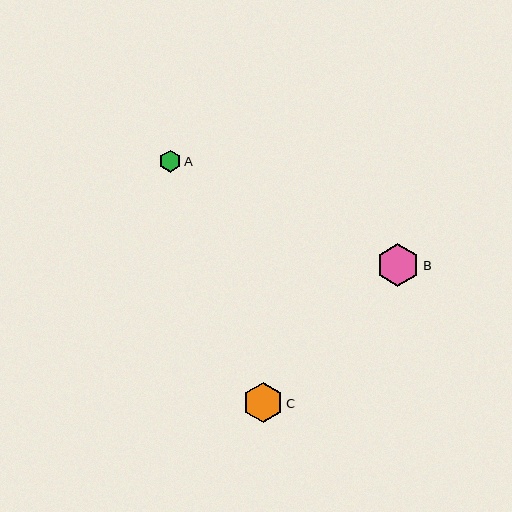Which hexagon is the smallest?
Hexagon A is the smallest with a size of approximately 22 pixels.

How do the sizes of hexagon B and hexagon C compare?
Hexagon B and hexagon C are approximately the same size.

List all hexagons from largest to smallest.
From largest to smallest: B, C, A.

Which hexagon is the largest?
Hexagon B is the largest with a size of approximately 43 pixels.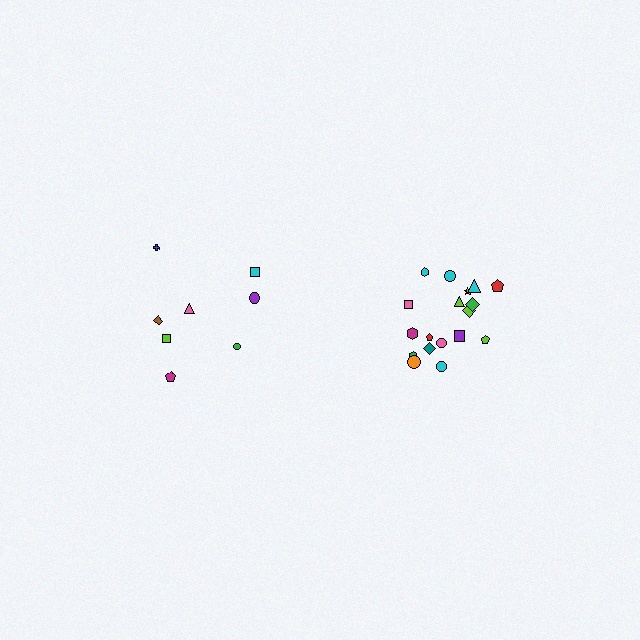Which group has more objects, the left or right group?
The right group.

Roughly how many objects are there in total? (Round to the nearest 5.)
Roughly 25 objects in total.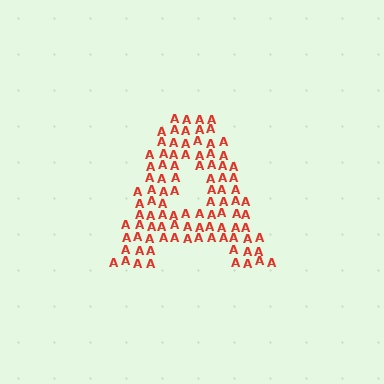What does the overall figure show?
The overall figure shows the letter A.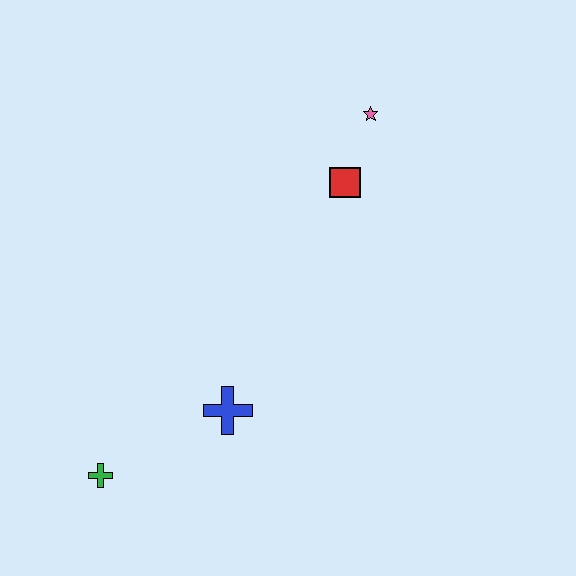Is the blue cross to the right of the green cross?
Yes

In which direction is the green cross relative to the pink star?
The green cross is below the pink star.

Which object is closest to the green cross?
The blue cross is closest to the green cross.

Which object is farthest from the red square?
The green cross is farthest from the red square.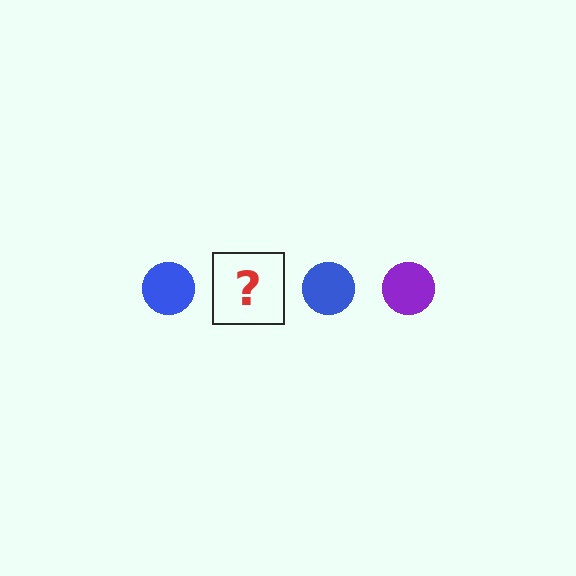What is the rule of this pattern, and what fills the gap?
The rule is that the pattern cycles through blue, purple circles. The gap should be filled with a purple circle.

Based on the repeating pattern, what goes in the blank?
The blank should be a purple circle.